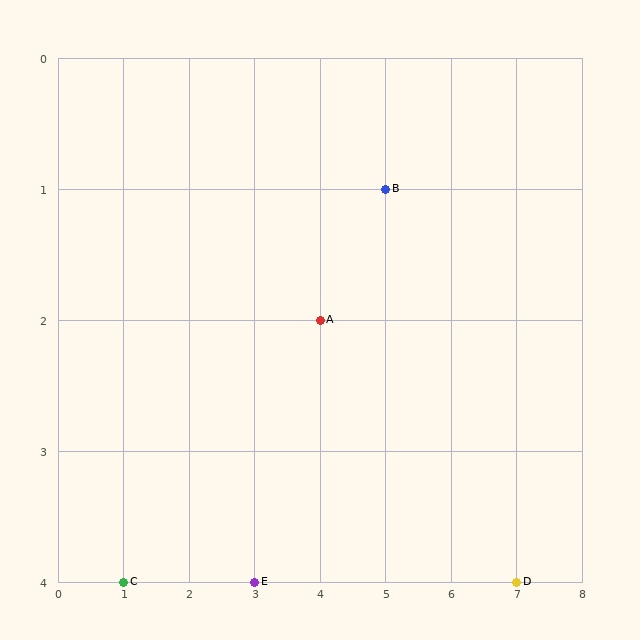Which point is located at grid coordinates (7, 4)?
Point D is at (7, 4).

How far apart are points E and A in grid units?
Points E and A are 1 column and 2 rows apart (about 2.2 grid units diagonally).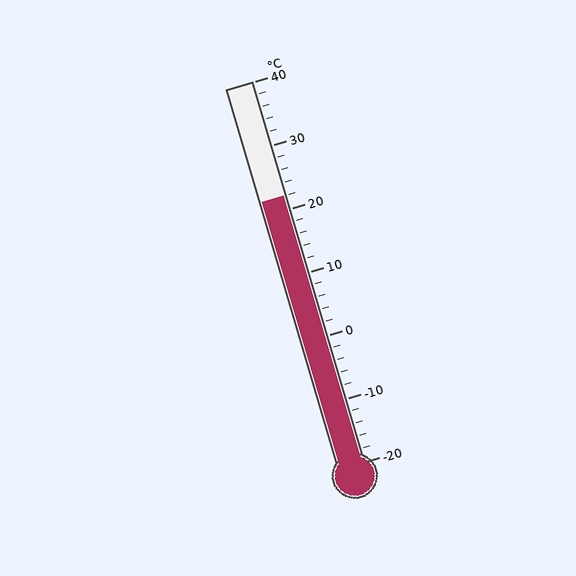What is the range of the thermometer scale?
The thermometer scale ranges from -20°C to 40°C.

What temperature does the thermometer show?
The thermometer shows approximately 22°C.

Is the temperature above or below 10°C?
The temperature is above 10°C.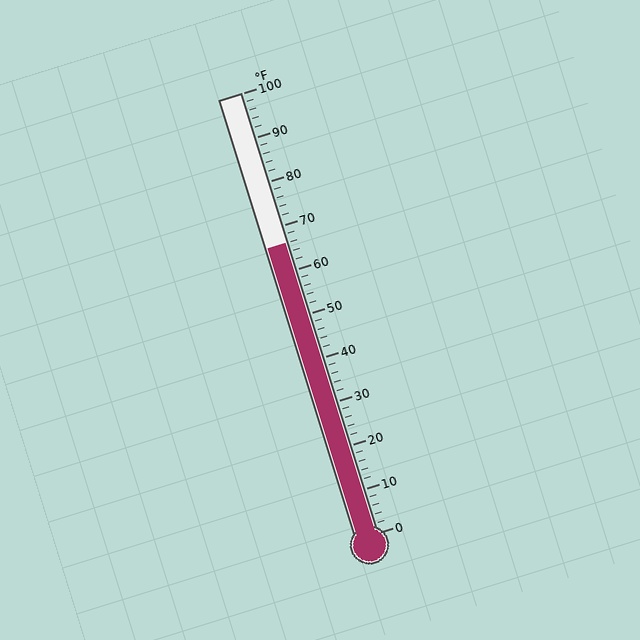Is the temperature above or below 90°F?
The temperature is below 90°F.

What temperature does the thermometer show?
The thermometer shows approximately 66°F.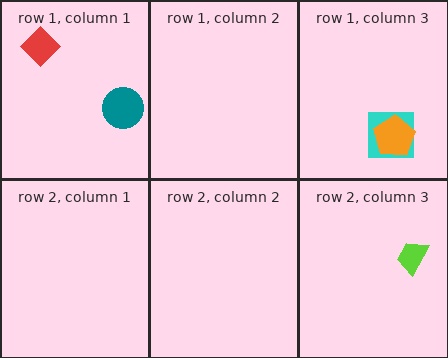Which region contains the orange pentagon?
The row 1, column 3 region.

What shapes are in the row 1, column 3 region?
The cyan square, the orange pentagon.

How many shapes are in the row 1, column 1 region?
2.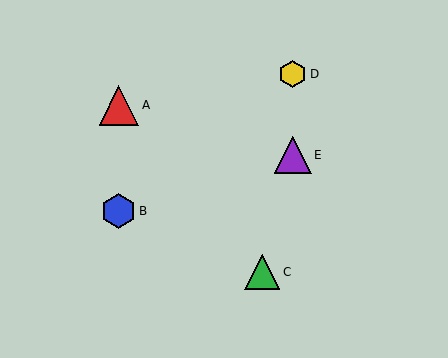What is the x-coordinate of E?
Object E is at x≈293.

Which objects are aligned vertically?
Objects D, E are aligned vertically.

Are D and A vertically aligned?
No, D is at x≈293 and A is at x≈119.